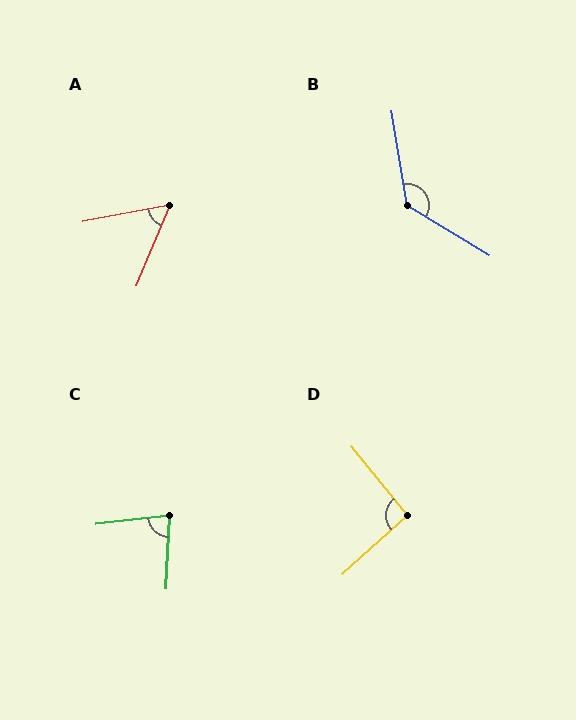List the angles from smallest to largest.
A (57°), C (81°), D (93°), B (131°).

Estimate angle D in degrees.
Approximately 93 degrees.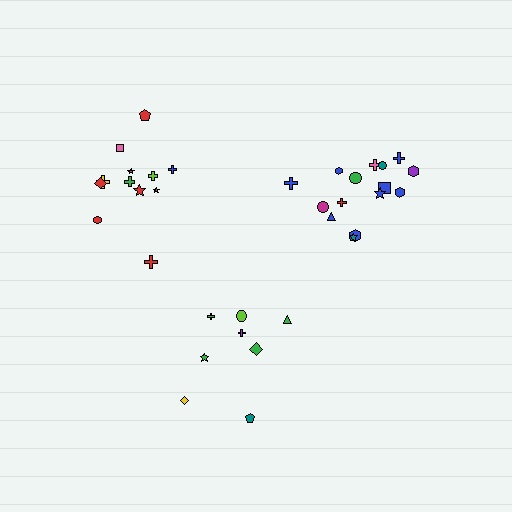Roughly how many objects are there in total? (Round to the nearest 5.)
Roughly 35 objects in total.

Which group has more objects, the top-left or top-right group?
The top-right group.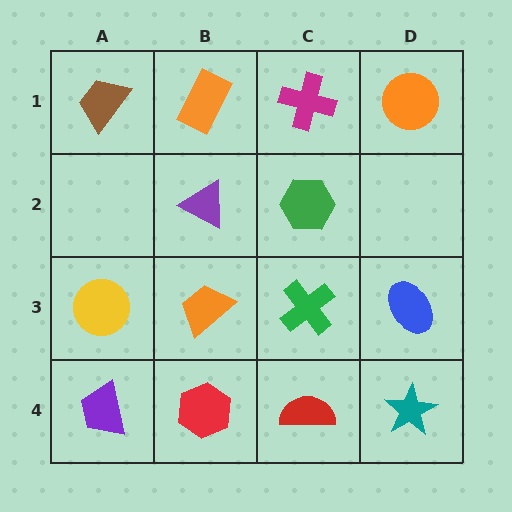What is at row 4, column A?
A purple trapezoid.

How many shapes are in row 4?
4 shapes.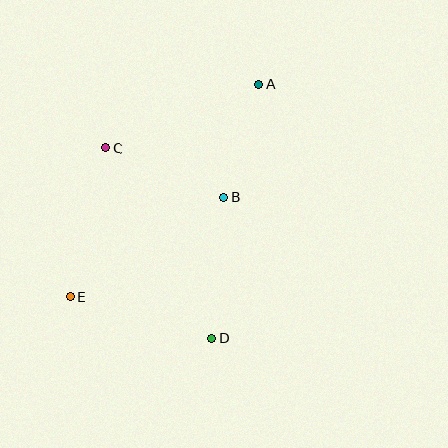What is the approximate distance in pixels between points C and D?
The distance between C and D is approximately 218 pixels.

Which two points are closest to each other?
Points A and B are closest to each other.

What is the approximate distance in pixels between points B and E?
The distance between B and E is approximately 182 pixels.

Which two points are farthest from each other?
Points A and E are farthest from each other.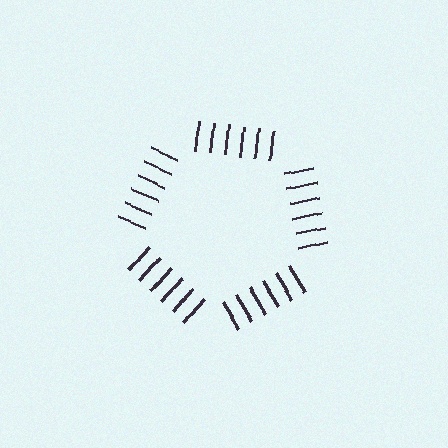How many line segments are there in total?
30 — 6 along each of the 5 edges.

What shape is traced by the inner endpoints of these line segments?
An illusory pentagon — the line segments terminate on its edges but no continuous stroke is drawn.